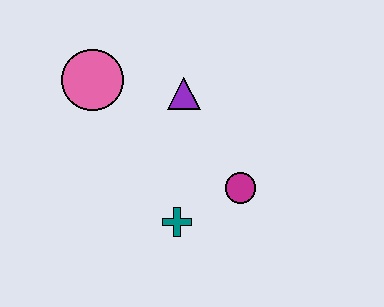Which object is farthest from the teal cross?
The pink circle is farthest from the teal cross.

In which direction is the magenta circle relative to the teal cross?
The magenta circle is to the right of the teal cross.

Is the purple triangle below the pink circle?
Yes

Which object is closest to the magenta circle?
The teal cross is closest to the magenta circle.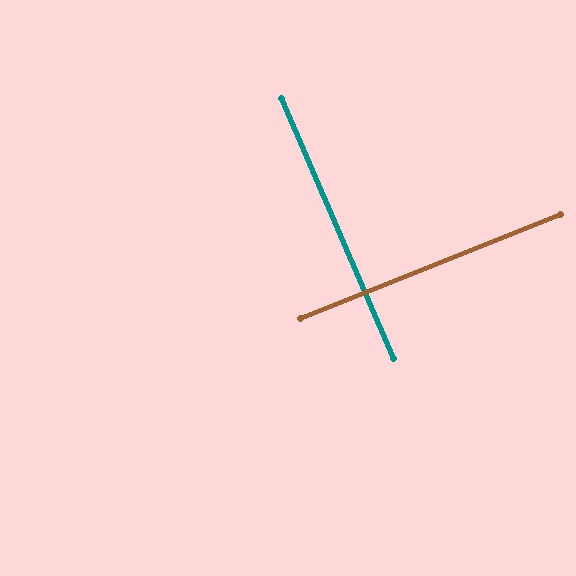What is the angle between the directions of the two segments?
Approximately 89 degrees.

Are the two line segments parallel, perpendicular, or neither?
Perpendicular — they meet at approximately 89°.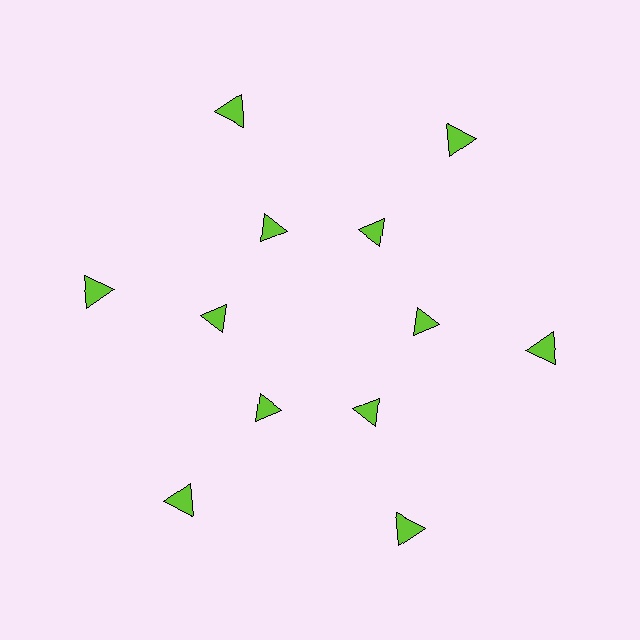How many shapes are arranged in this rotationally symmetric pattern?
There are 12 shapes, arranged in 6 groups of 2.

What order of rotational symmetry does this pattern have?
This pattern has 6-fold rotational symmetry.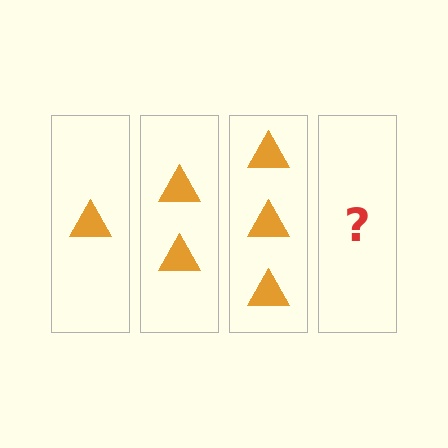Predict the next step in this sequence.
The next step is 4 triangles.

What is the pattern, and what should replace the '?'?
The pattern is that each step adds one more triangle. The '?' should be 4 triangles.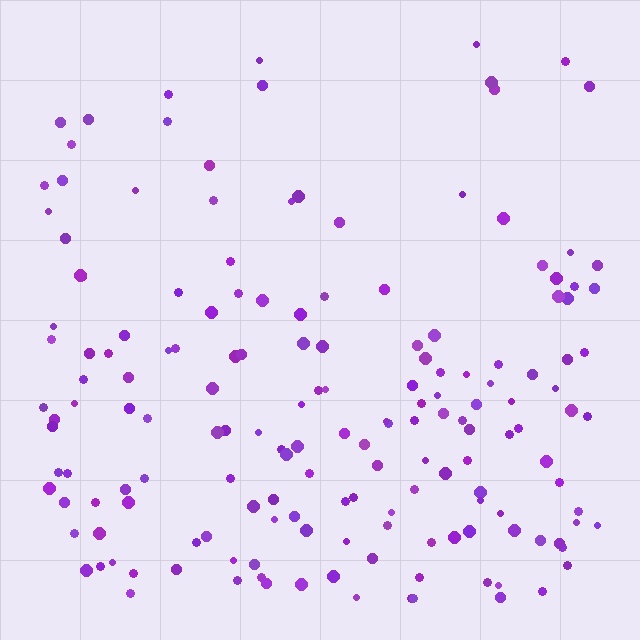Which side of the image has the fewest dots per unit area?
The top.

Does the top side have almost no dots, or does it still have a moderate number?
Still a moderate number, just noticeably fewer than the bottom.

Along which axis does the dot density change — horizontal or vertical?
Vertical.